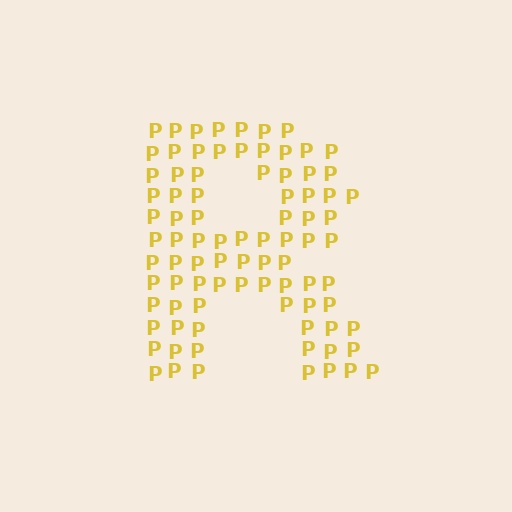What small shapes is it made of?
It is made of small letter P's.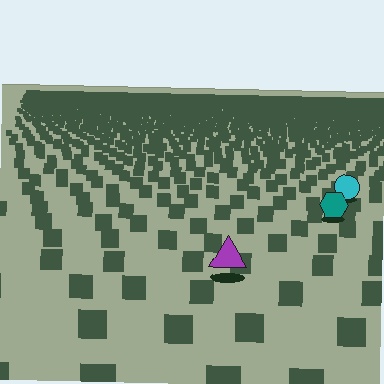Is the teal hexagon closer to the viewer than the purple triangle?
No. The purple triangle is closer — you can tell from the texture gradient: the ground texture is coarser near it.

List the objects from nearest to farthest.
From nearest to farthest: the purple triangle, the teal hexagon, the cyan circle.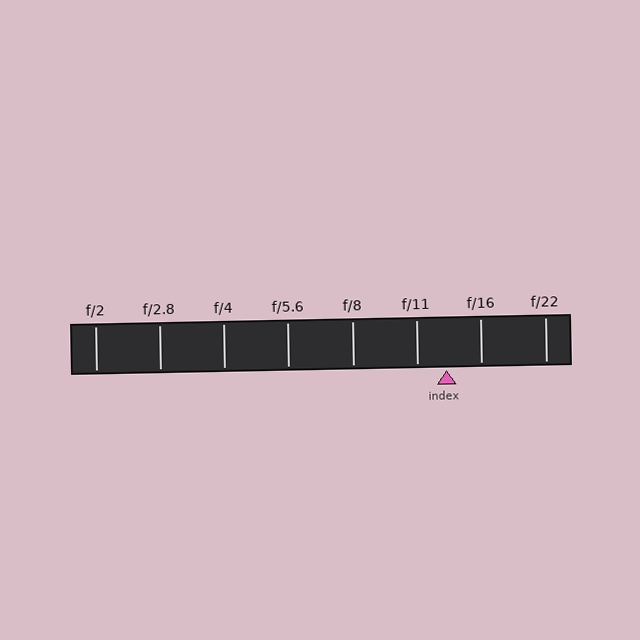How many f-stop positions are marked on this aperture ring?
There are 8 f-stop positions marked.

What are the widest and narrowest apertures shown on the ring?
The widest aperture shown is f/2 and the narrowest is f/22.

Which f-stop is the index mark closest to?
The index mark is closest to f/11.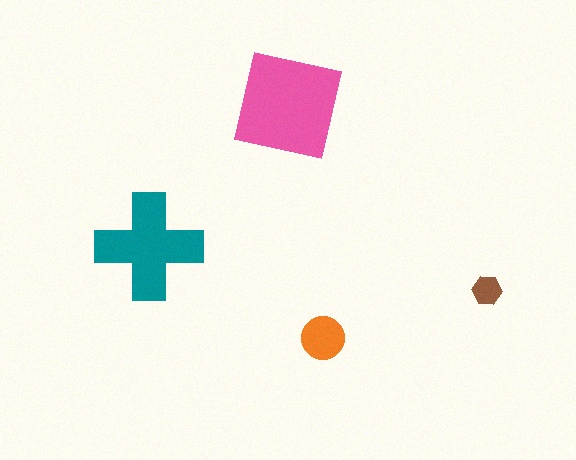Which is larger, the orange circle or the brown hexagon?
The orange circle.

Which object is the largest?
The pink square.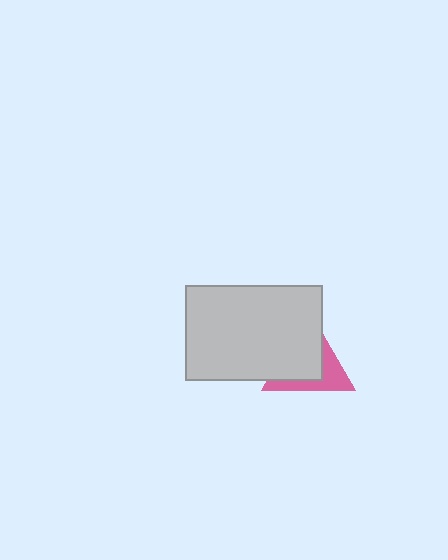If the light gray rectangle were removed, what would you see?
You would see the complete pink triangle.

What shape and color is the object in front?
The object in front is a light gray rectangle.